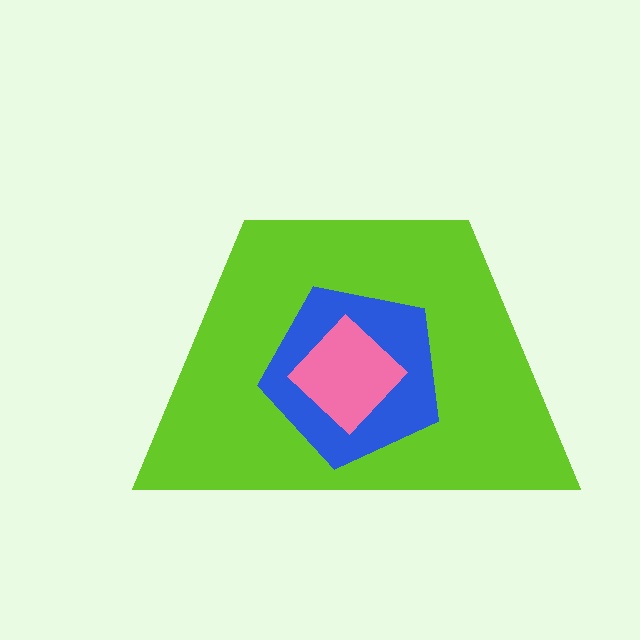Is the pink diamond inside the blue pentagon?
Yes.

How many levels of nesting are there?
3.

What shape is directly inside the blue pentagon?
The pink diamond.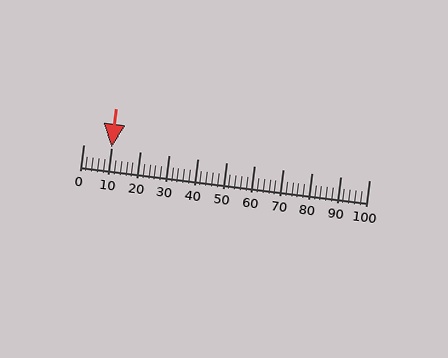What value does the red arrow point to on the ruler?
The red arrow points to approximately 10.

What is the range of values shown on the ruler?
The ruler shows values from 0 to 100.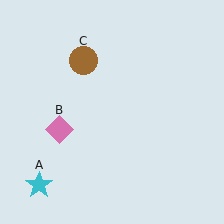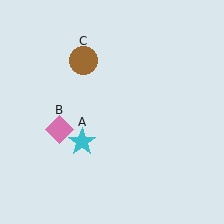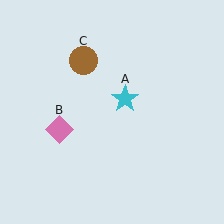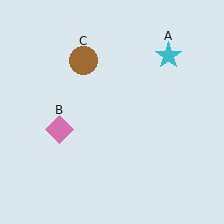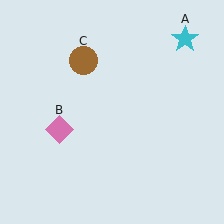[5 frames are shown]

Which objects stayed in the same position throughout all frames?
Pink diamond (object B) and brown circle (object C) remained stationary.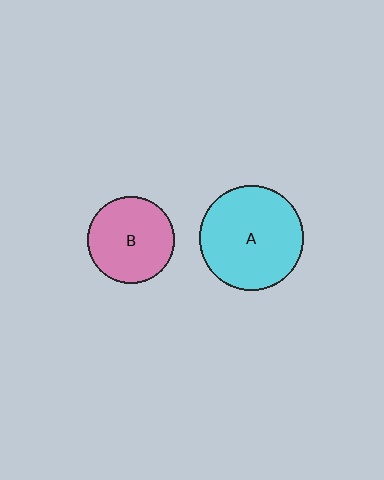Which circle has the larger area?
Circle A (cyan).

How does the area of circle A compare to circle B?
Approximately 1.4 times.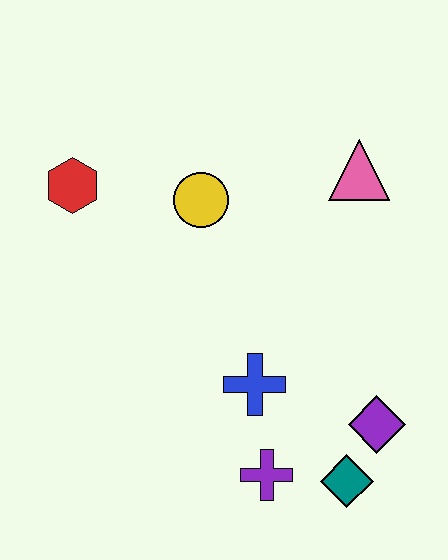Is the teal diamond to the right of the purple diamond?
No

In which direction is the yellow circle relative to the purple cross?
The yellow circle is above the purple cross.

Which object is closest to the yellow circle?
The red hexagon is closest to the yellow circle.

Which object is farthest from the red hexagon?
The teal diamond is farthest from the red hexagon.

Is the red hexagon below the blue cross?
No